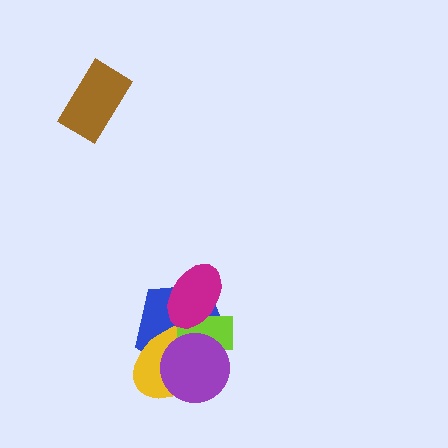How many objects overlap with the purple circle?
3 objects overlap with the purple circle.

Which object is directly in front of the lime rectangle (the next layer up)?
The purple circle is directly in front of the lime rectangle.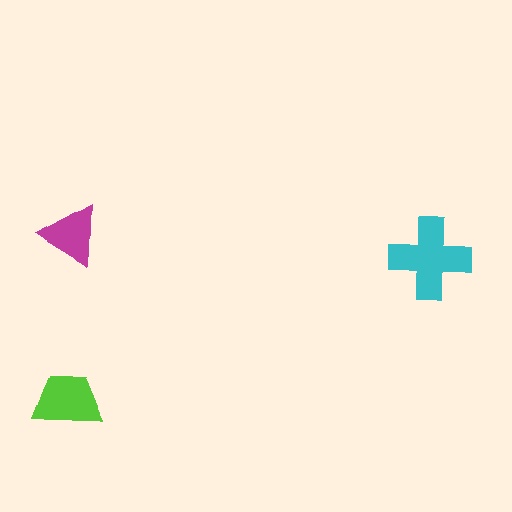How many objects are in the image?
There are 3 objects in the image.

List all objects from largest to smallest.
The cyan cross, the lime trapezoid, the magenta triangle.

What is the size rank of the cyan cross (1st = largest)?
1st.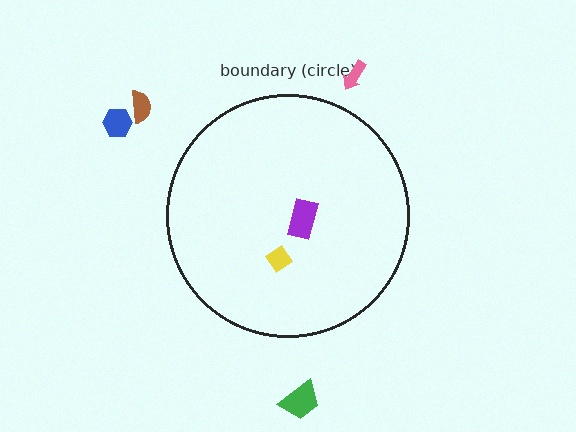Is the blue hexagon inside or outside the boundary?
Outside.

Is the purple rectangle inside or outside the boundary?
Inside.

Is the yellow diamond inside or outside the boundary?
Inside.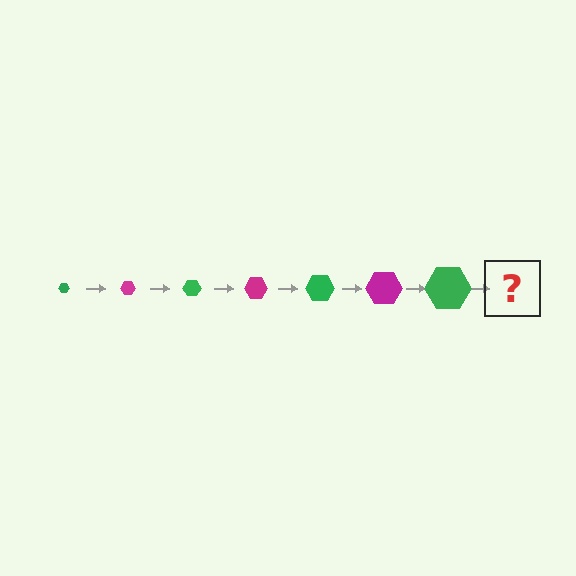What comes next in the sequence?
The next element should be a magenta hexagon, larger than the previous one.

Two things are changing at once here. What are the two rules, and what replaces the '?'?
The two rules are that the hexagon grows larger each step and the color cycles through green and magenta. The '?' should be a magenta hexagon, larger than the previous one.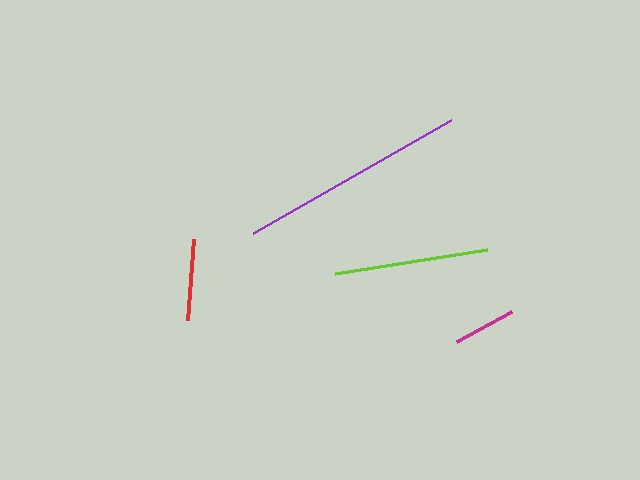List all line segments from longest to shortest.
From longest to shortest: purple, lime, red, magenta.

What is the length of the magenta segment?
The magenta segment is approximately 63 pixels long.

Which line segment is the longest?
The purple line is the longest at approximately 229 pixels.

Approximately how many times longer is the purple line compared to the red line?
The purple line is approximately 2.8 times the length of the red line.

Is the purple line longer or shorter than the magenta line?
The purple line is longer than the magenta line.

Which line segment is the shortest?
The magenta line is the shortest at approximately 63 pixels.